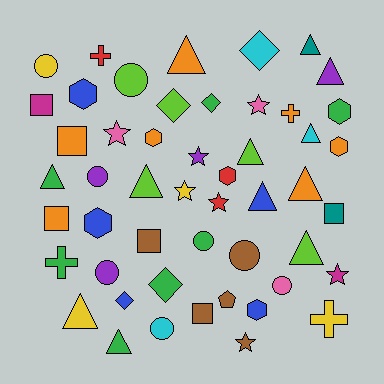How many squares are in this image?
There are 6 squares.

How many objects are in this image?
There are 50 objects.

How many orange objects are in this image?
There are 7 orange objects.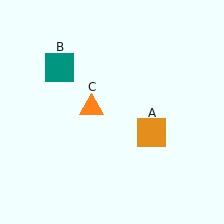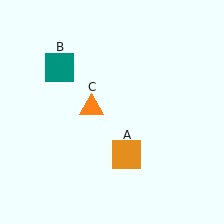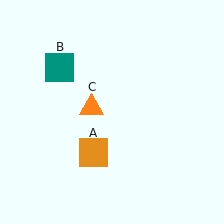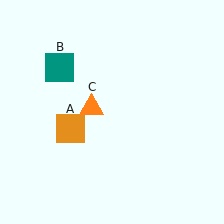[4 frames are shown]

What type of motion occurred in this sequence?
The orange square (object A) rotated clockwise around the center of the scene.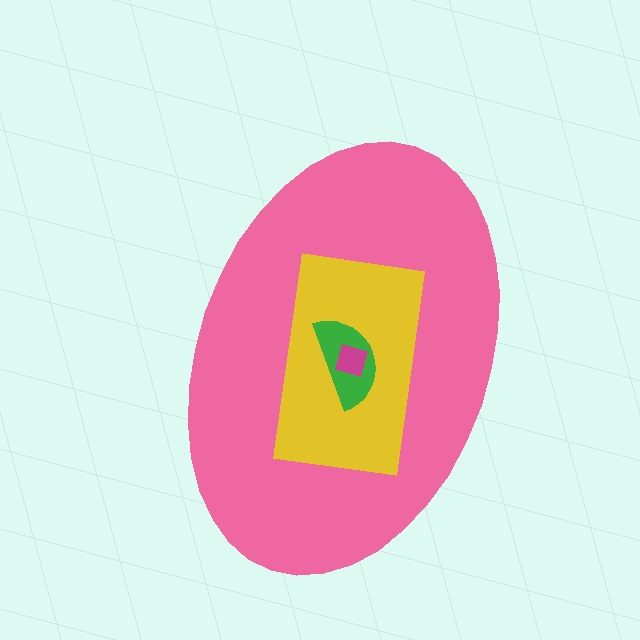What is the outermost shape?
The pink ellipse.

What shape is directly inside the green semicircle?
The magenta diamond.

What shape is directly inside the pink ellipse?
The yellow rectangle.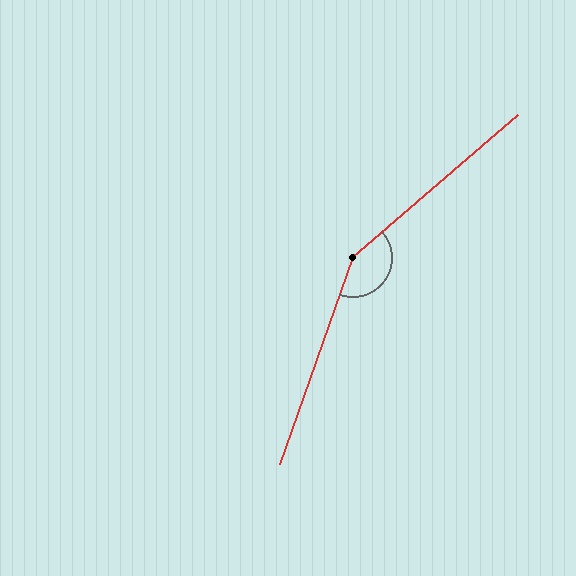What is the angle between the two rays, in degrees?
Approximately 150 degrees.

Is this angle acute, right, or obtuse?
It is obtuse.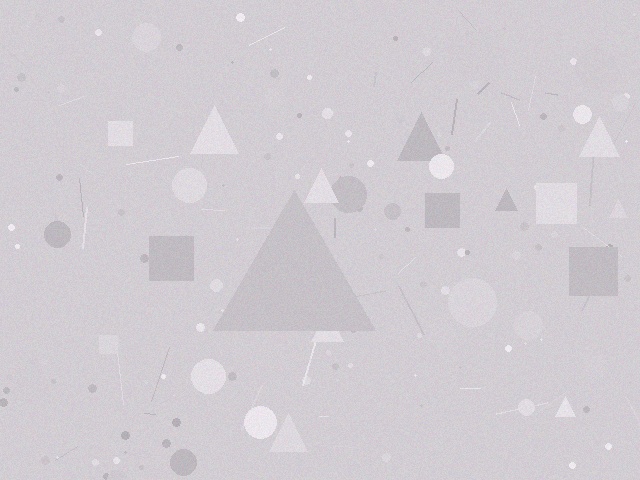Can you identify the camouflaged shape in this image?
The camouflaged shape is a triangle.